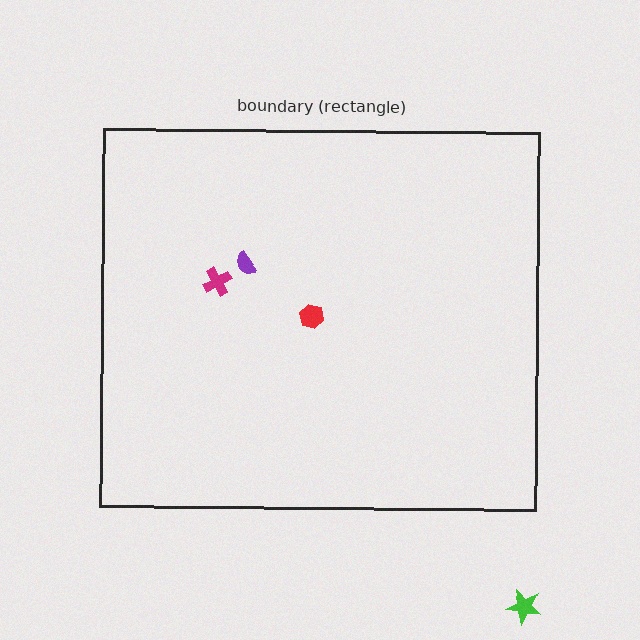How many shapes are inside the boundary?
3 inside, 1 outside.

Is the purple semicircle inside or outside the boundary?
Inside.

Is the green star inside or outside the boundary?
Outside.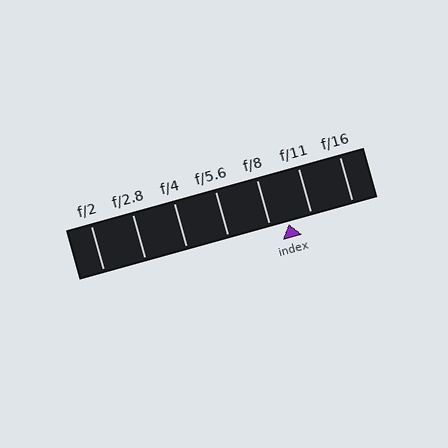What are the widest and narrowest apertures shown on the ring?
The widest aperture shown is f/2 and the narrowest is f/16.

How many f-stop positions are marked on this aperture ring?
There are 7 f-stop positions marked.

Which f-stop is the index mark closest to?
The index mark is closest to f/8.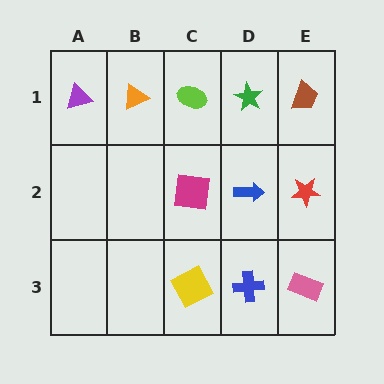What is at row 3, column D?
A blue cross.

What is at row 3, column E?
A pink rectangle.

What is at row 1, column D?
A green star.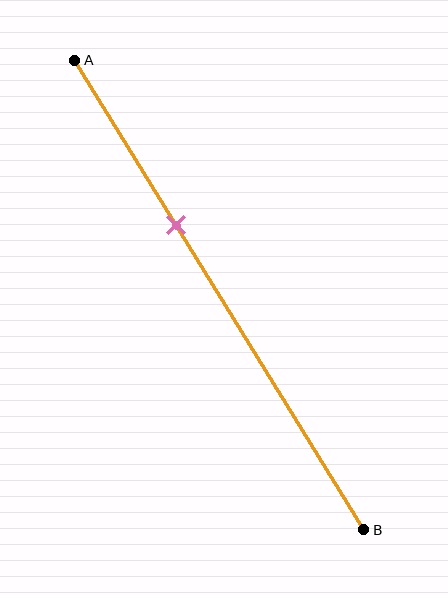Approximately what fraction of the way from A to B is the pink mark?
The pink mark is approximately 35% of the way from A to B.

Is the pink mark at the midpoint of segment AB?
No, the mark is at about 35% from A, not at the 50% midpoint.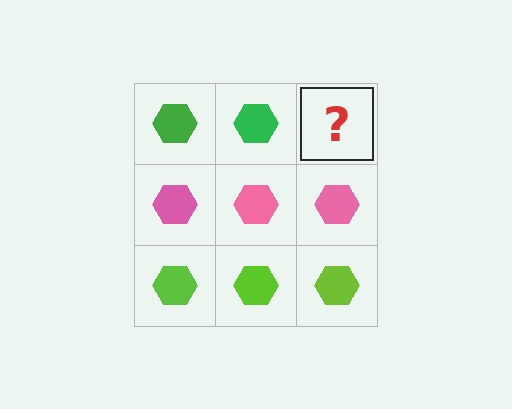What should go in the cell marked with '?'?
The missing cell should contain a green hexagon.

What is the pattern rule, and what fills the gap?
The rule is that each row has a consistent color. The gap should be filled with a green hexagon.